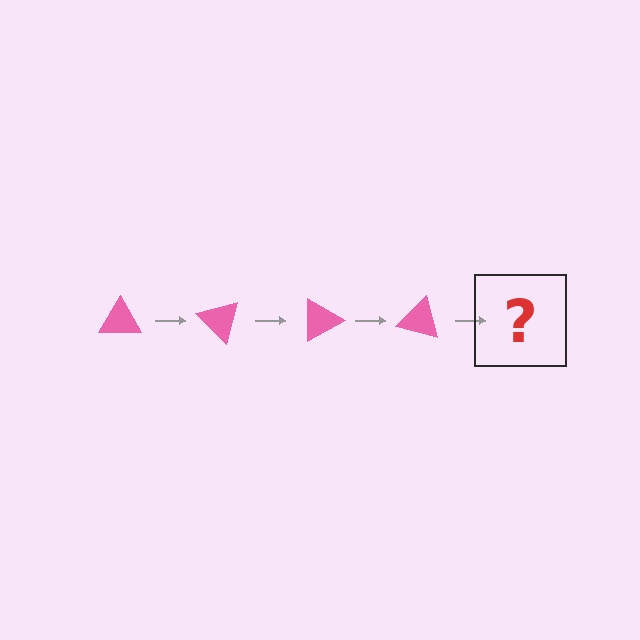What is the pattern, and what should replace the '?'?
The pattern is that the triangle rotates 45 degrees each step. The '?' should be a pink triangle rotated 180 degrees.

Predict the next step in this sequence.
The next step is a pink triangle rotated 180 degrees.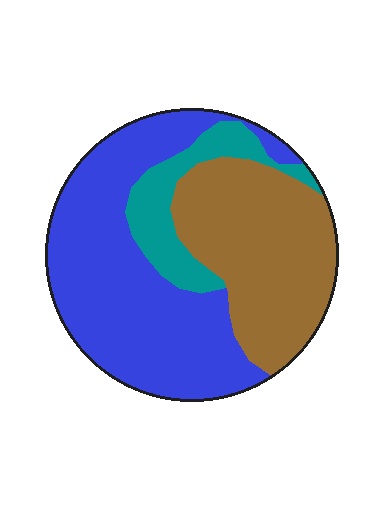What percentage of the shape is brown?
Brown takes up about three eighths (3/8) of the shape.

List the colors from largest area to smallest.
From largest to smallest: blue, brown, teal.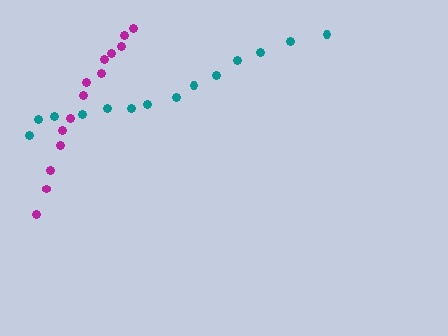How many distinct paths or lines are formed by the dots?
There are 2 distinct paths.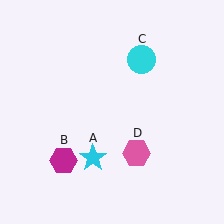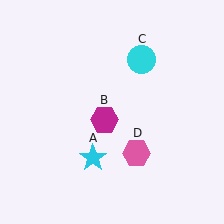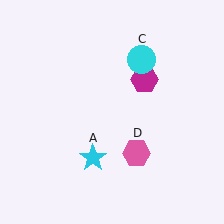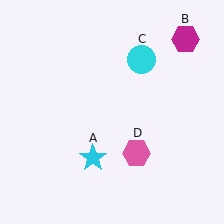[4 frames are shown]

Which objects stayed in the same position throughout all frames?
Cyan star (object A) and cyan circle (object C) and pink hexagon (object D) remained stationary.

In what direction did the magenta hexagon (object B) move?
The magenta hexagon (object B) moved up and to the right.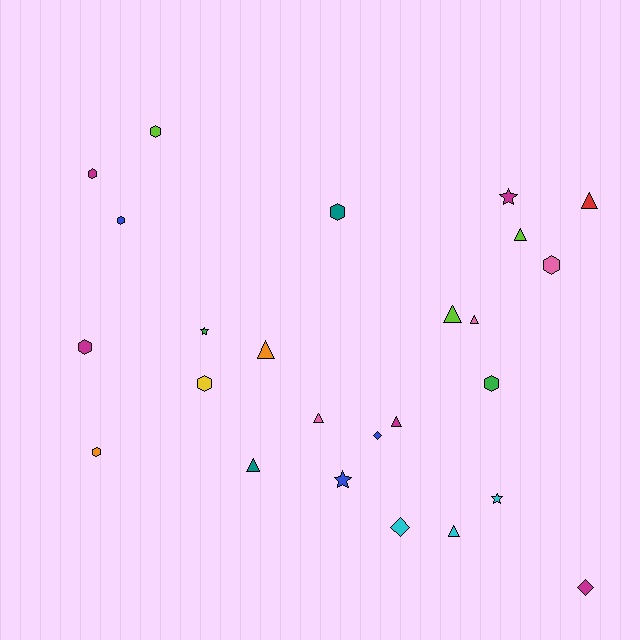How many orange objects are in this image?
There are 2 orange objects.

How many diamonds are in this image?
There are 3 diamonds.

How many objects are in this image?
There are 25 objects.